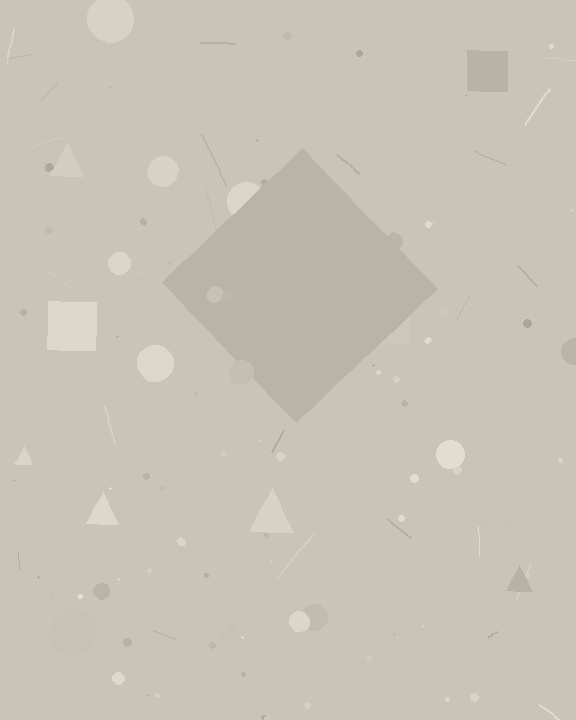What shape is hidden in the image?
A diamond is hidden in the image.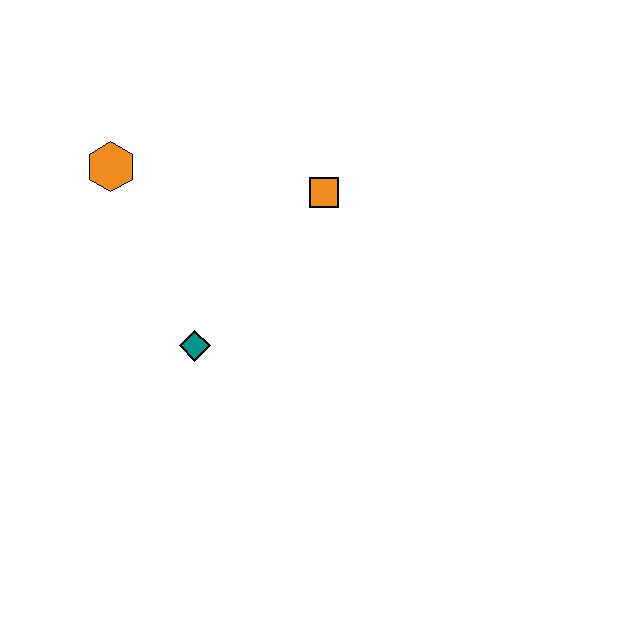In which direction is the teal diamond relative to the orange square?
The teal diamond is below the orange square.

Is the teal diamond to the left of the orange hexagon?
No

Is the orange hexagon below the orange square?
No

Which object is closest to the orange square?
The teal diamond is closest to the orange square.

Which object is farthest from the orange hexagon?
The orange square is farthest from the orange hexagon.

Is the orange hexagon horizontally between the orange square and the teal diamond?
No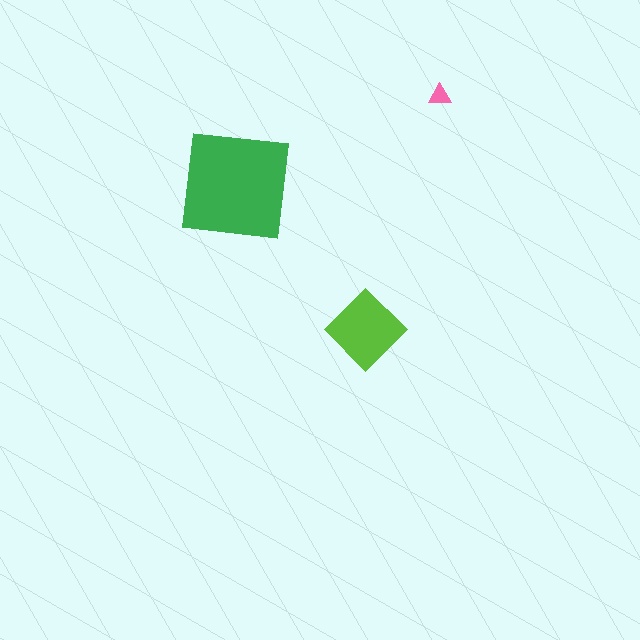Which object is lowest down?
The lime diamond is bottommost.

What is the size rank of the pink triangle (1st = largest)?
3rd.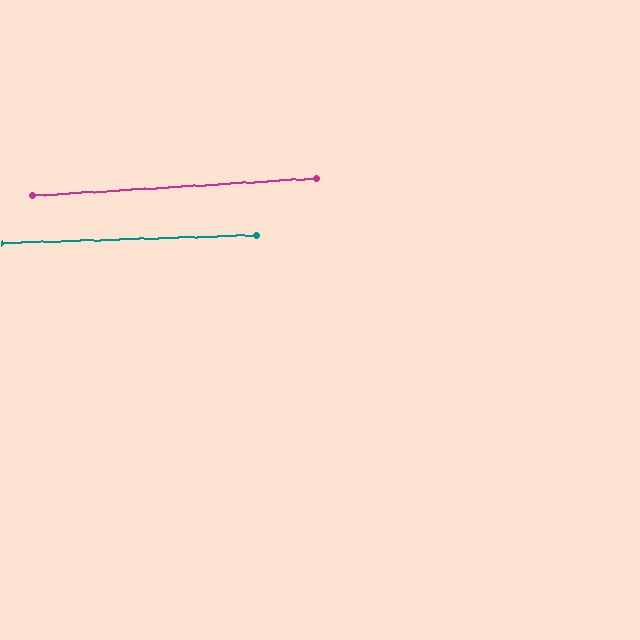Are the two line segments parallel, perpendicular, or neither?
Parallel — their directions differ by only 1.7°.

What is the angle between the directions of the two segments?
Approximately 2 degrees.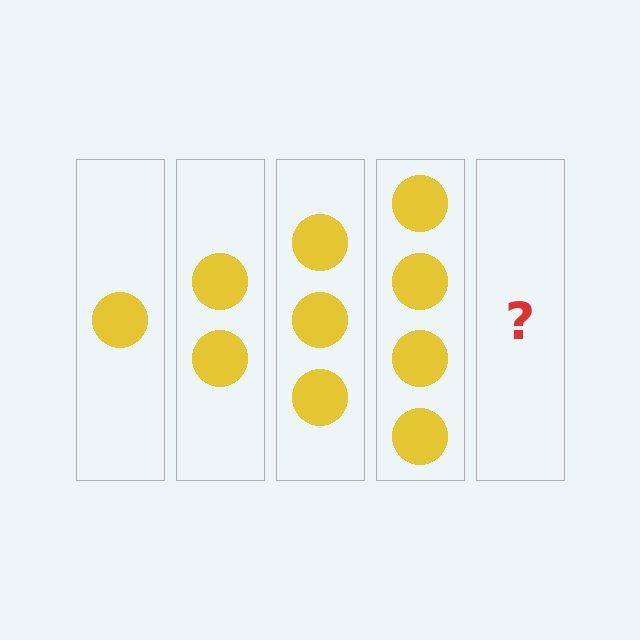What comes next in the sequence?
The next element should be 5 circles.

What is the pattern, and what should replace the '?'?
The pattern is that each step adds one more circle. The '?' should be 5 circles.